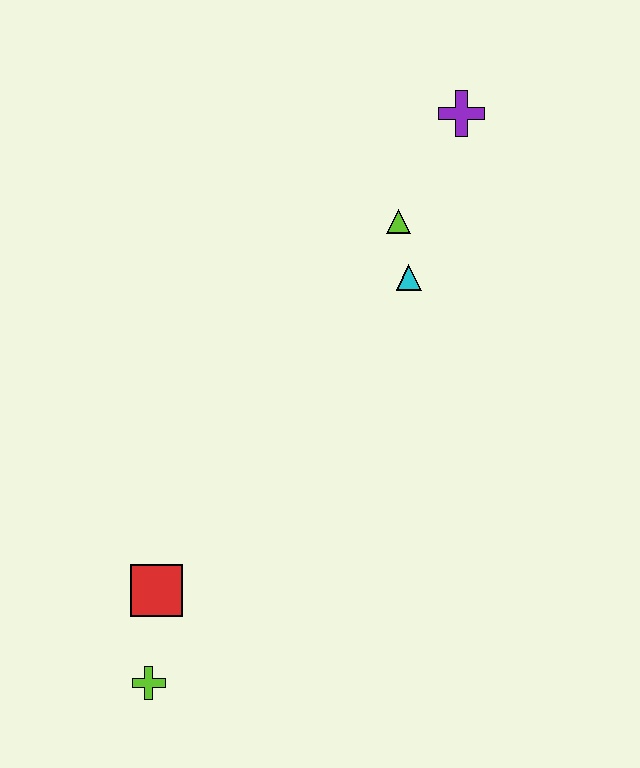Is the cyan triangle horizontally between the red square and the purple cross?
Yes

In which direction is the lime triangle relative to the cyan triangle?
The lime triangle is above the cyan triangle.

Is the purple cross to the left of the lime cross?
No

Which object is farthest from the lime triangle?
The lime cross is farthest from the lime triangle.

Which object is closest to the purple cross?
The lime triangle is closest to the purple cross.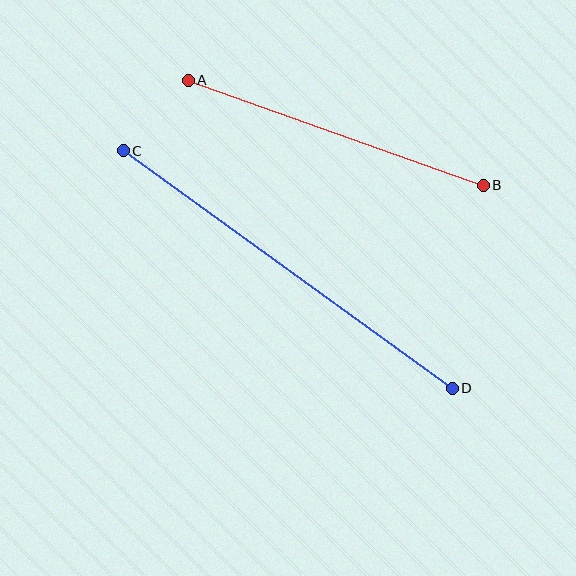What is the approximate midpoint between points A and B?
The midpoint is at approximately (336, 133) pixels.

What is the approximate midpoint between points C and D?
The midpoint is at approximately (288, 270) pixels.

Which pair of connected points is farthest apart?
Points C and D are farthest apart.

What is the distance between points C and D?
The distance is approximately 405 pixels.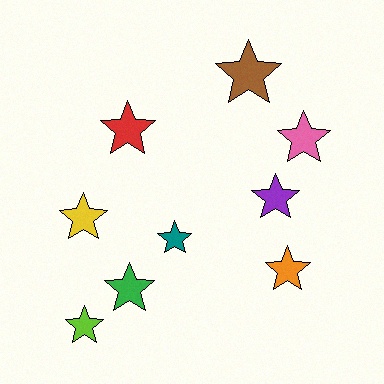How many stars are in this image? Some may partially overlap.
There are 9 stars.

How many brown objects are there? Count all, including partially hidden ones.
There is 1 brown object.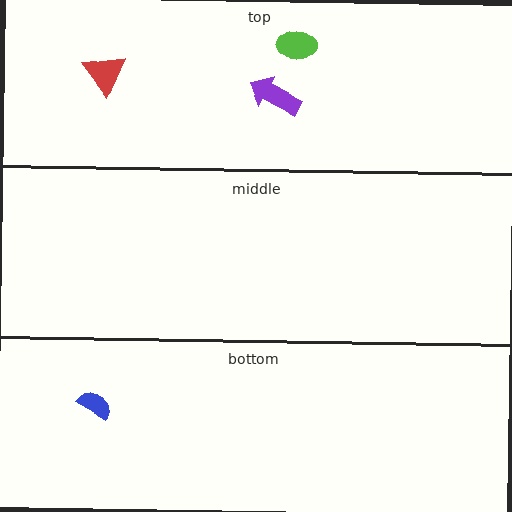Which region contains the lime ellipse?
The top region.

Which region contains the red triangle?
The top region.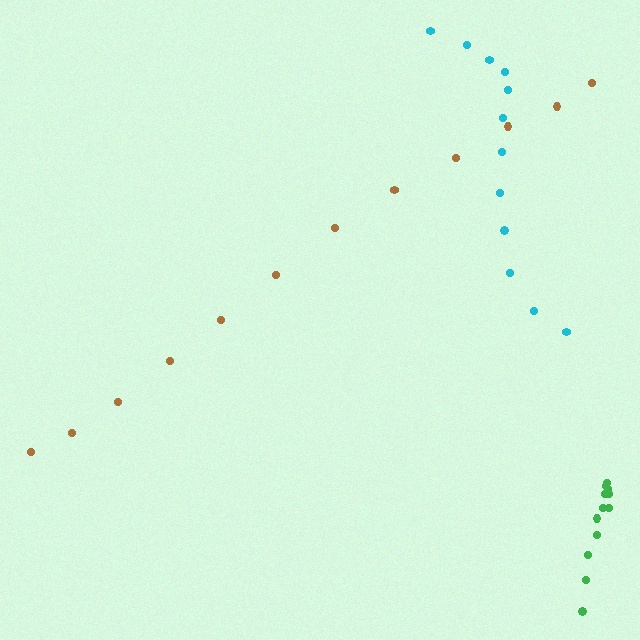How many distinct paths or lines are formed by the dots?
There are 3 distinct paths.